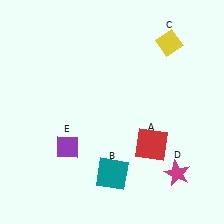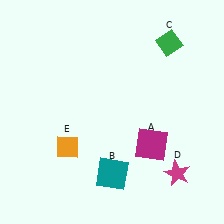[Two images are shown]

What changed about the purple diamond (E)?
In Image 1, E is purple. In Image 2, it changed to orange.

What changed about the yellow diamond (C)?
In Image 1, C is yellow. In Image 2, it changed to green.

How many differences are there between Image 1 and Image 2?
There are 3 differences between the two images.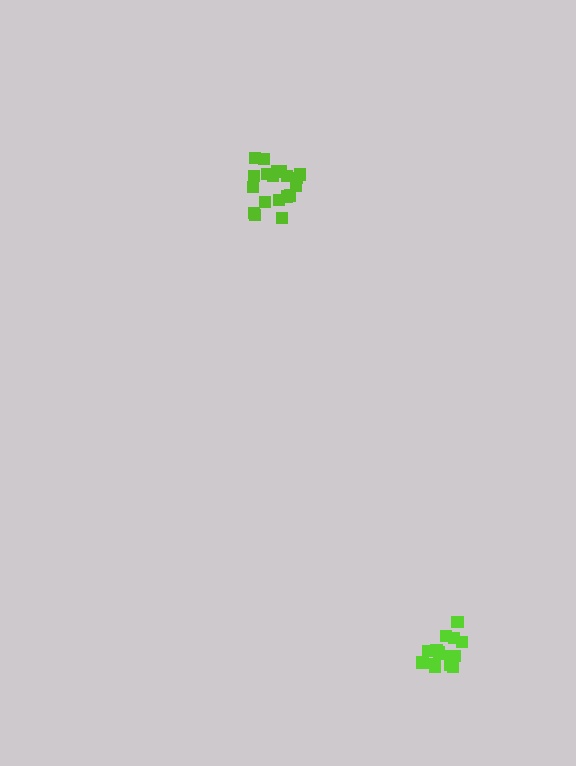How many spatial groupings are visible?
There are 2 spatial groupings.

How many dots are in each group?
Group 1: 15 dots, Group 2: 19 dots (34 total).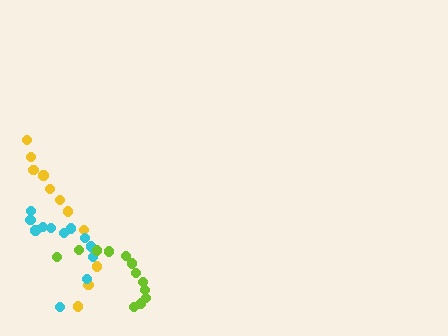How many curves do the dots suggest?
There are 3 distinct paths.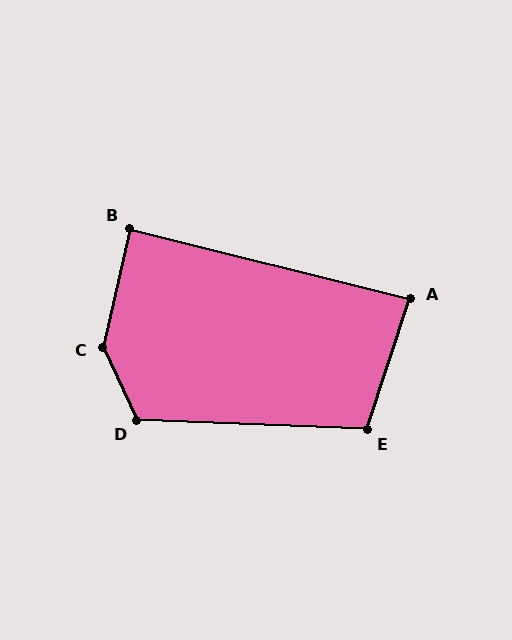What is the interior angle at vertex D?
Approximately 117 degrees (obtuse).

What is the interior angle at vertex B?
Approximately 89 degrees (approximately right).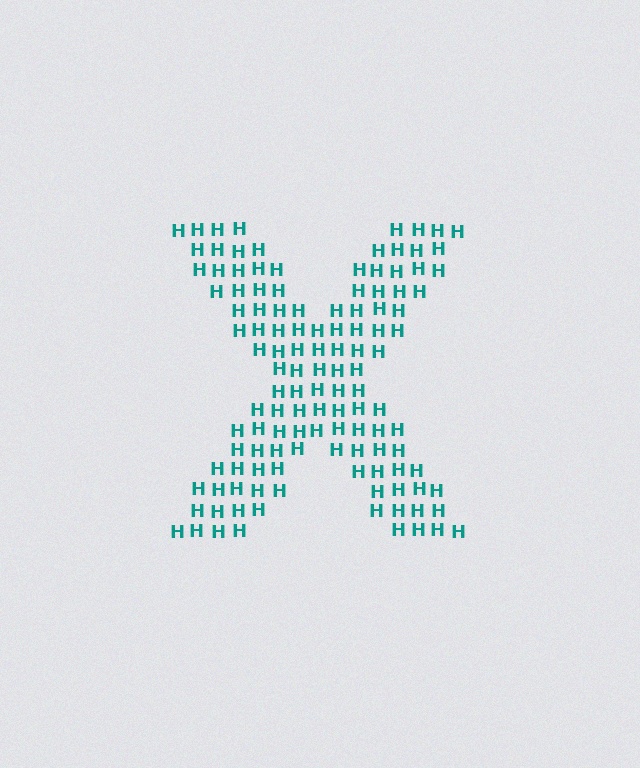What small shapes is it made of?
It is made of small letter H's.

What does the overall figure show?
The overall figure shows the letter X.